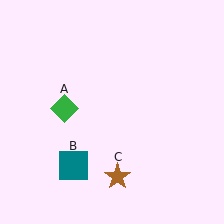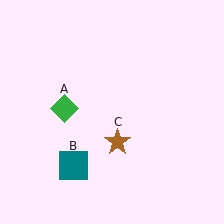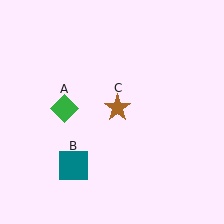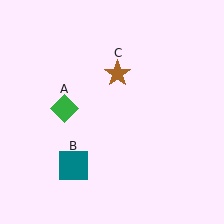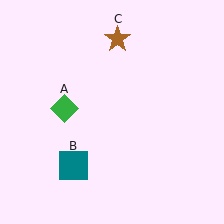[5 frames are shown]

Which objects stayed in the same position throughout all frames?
Green diamond (object A) and teal square (object B) remained stationary.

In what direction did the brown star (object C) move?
The brown star (object C) moved up.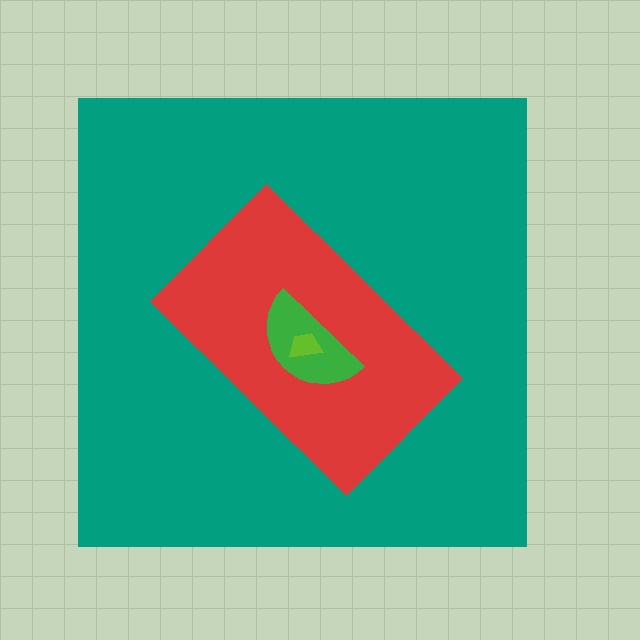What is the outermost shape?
The teal square.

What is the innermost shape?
The lime trapezoid.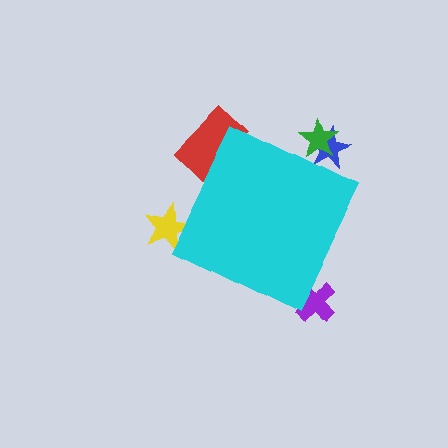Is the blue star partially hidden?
Yes, the blue star is partially hidden behind the cyan diamond.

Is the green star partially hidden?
Yes, the green star is partially hidden behind the cyan diamond.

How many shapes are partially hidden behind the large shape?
5 shapes are partially hidden.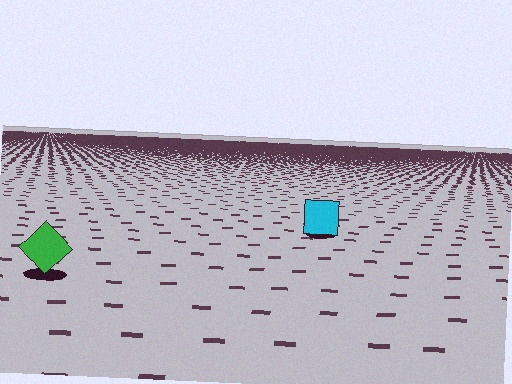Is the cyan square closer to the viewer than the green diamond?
No. The green diamond is closer — you can tell from the texture gradient: the ground texture is coarser near it.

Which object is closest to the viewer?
The green diamond is closest. The texture marks near it are larger and more spread out.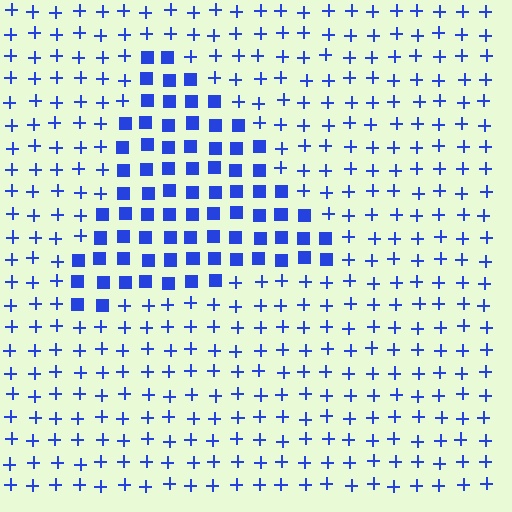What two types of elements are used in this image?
The image uses squares inside the triangle region and plus signs outside it.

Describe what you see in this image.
The image is filled with small blue elements arranged in a uniform grid. A triangle-shaped region contains squares, while the surrounding area contains plus signs. The boundary is defined purely by the change in element shape.